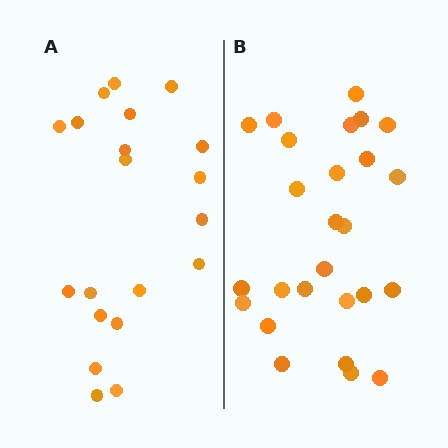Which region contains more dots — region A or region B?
Region B (the right region) has more dots.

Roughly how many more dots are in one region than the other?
Region B has about 6 more dots than region A.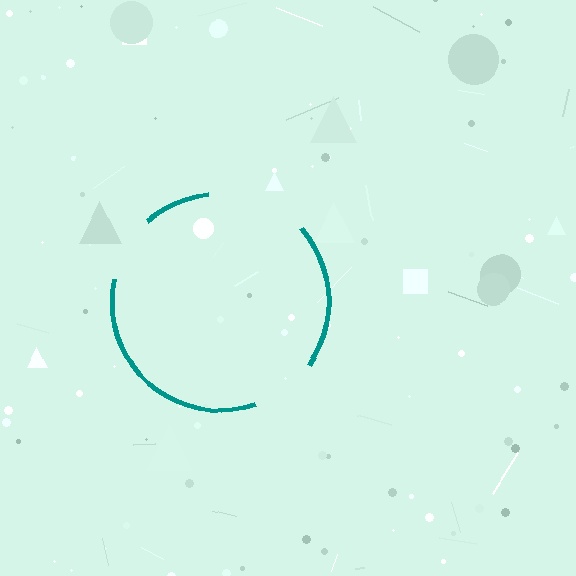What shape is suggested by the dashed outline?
The dashed outline suggests a circle.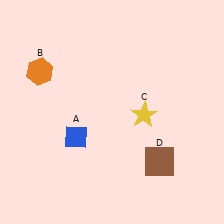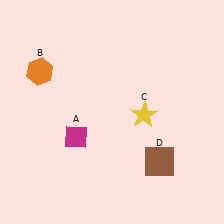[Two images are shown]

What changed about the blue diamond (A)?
In Image 1, A is blue. In Image 2, it changed to magenta.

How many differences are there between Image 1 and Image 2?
There is 1 difference between the two images.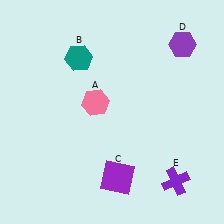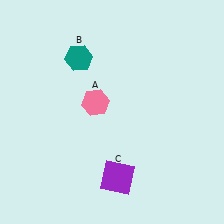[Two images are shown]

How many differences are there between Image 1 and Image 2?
There are 2 differences between the two images.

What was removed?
The purple hexagon (D), the purple cross (E) were removed in Image 2.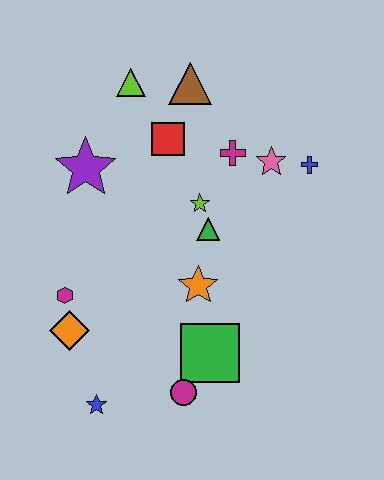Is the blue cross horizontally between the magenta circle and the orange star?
No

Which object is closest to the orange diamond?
The magenta hexagon is closest to the orange diamond.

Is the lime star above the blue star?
Yes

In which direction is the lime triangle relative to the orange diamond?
The lime triangle is above the orange diamond.